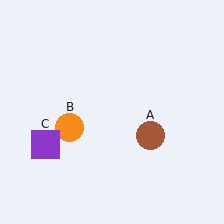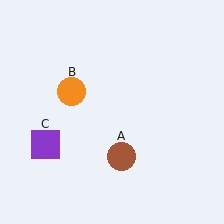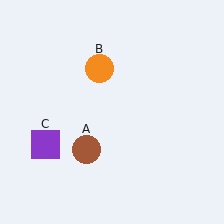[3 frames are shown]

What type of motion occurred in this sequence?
The brown circle (object A), orange circle (object B) rotated clockwise around the center of the scene.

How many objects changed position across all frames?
2 objects changed position: brown circle (object A), orange circle (object B).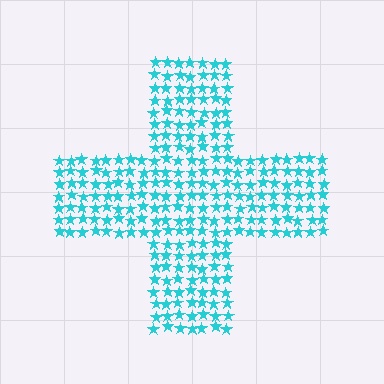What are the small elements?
The small elements are stars.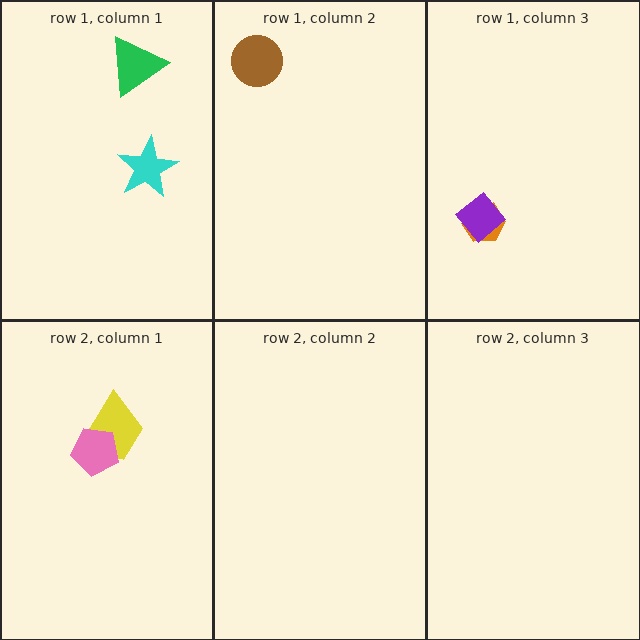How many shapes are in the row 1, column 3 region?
2.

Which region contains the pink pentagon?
The row 2, column 1 region.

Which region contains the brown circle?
The row 1, column 2 region.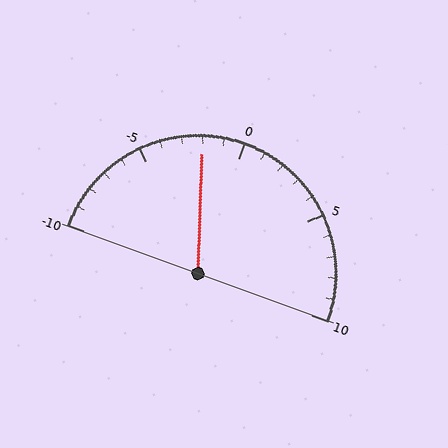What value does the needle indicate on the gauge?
The needle indicates approximately -2.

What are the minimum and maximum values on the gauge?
The gauge ranges from -10 to 10.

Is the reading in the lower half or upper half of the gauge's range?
The reading is in the lower half of the range (-10 to 10).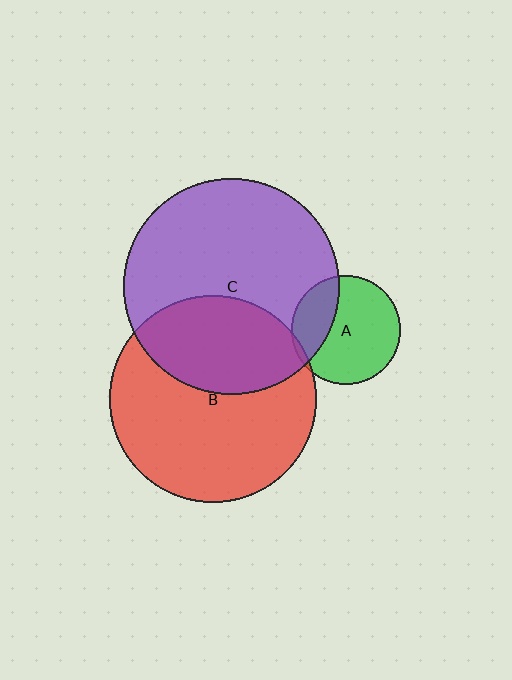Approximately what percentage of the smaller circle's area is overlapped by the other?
Approximately 30%.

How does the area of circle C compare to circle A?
Approximately 4.0 times.